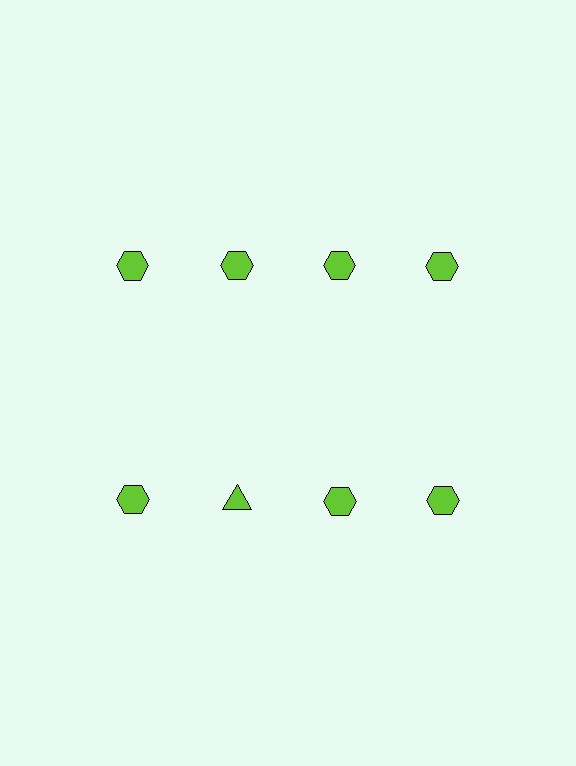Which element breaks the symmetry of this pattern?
The lime triangle in the second row, second from left column breaks the symmetry. All other shapes are lime hexagons.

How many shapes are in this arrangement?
There are 8 shapes arranged in a grid pattern.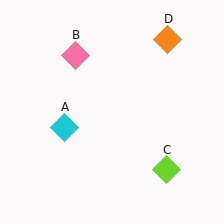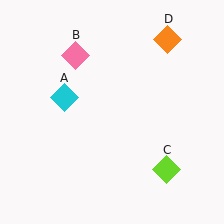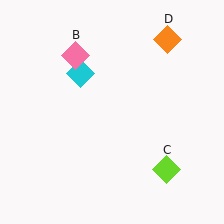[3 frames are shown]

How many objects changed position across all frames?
1 object changed position: cyan diamond (object A).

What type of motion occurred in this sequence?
The cyan diamond (object A) rotated clockwise around the center of the scene.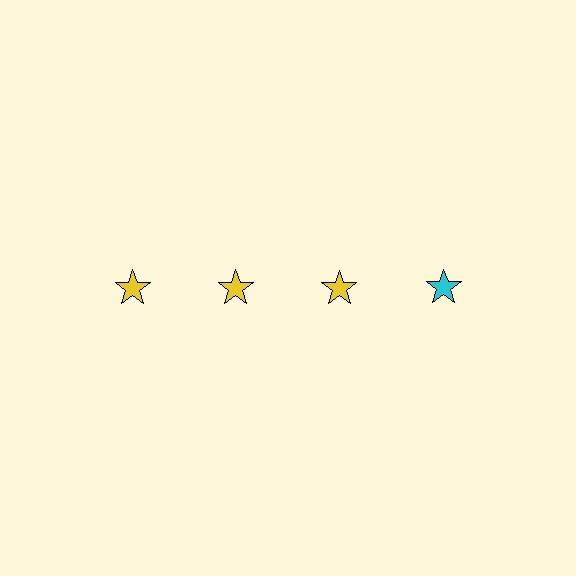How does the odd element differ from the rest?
It has a different color: cyan instead of yellow.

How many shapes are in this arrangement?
There are 4 shapes arranged in a grid pattern.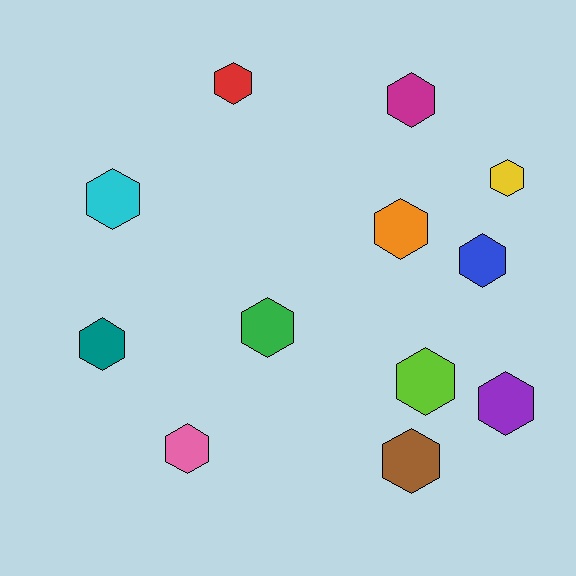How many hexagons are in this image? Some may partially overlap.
There are 12 hexagons.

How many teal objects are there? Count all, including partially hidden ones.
There is 1 teal object.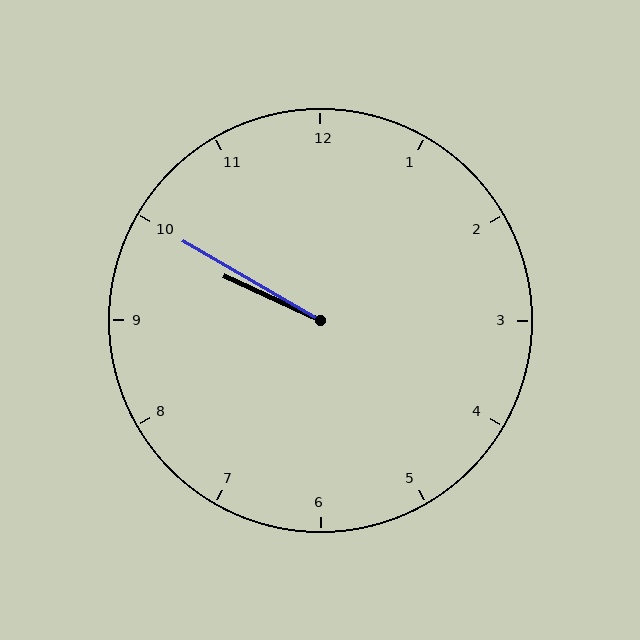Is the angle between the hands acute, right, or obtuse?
It is acute.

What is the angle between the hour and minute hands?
Approximately 5 degrees.